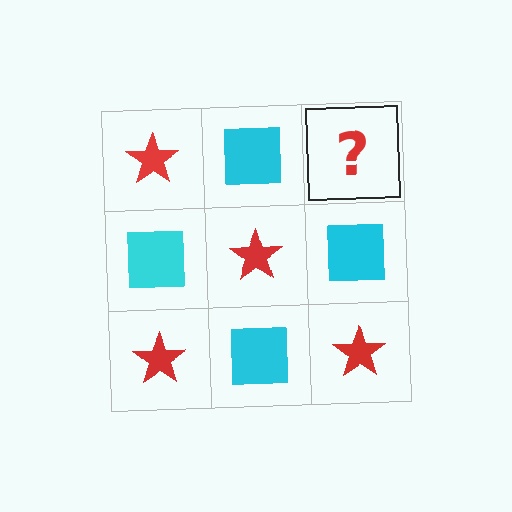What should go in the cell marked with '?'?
The missing cell should contain a red star.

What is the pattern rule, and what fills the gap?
The rule is that it alternates red star and cyan square in a checkerboard pattern. The gap should be filled with a red star.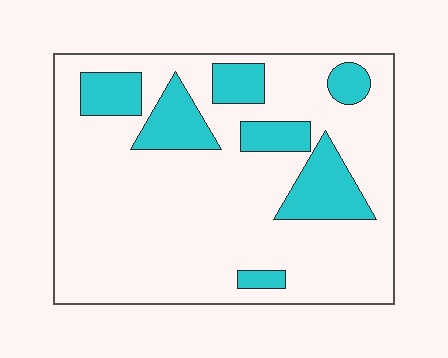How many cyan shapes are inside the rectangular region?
7.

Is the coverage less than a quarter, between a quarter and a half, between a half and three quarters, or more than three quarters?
Less than a quarter.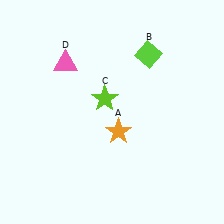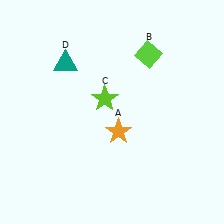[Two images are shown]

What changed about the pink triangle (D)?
In Image 1, D is pink. In Image 2, it changed to teal.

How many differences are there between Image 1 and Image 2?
There is 1 difference between the two images.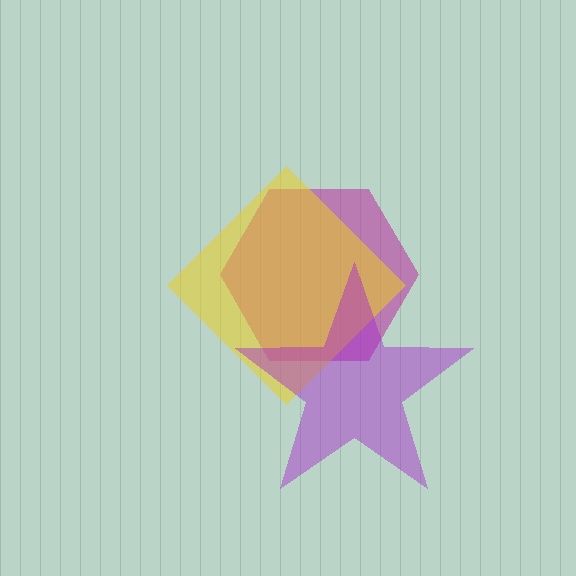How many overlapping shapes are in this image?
There are 3 overlapping shapes in the image.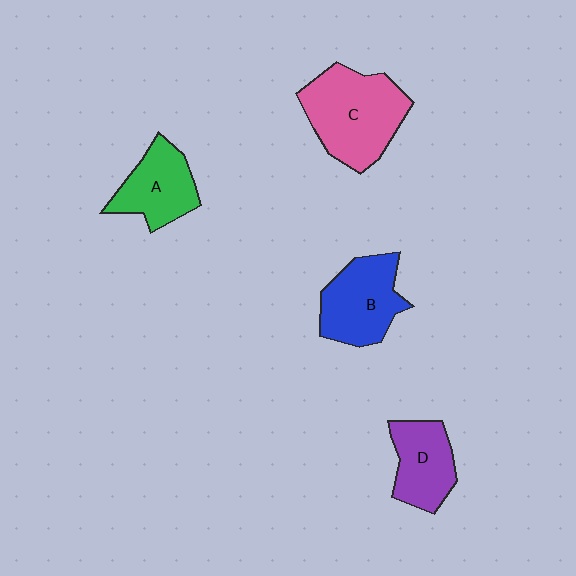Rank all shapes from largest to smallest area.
From largest to smallest: C (pink), B (blue), A (green), D (purple).